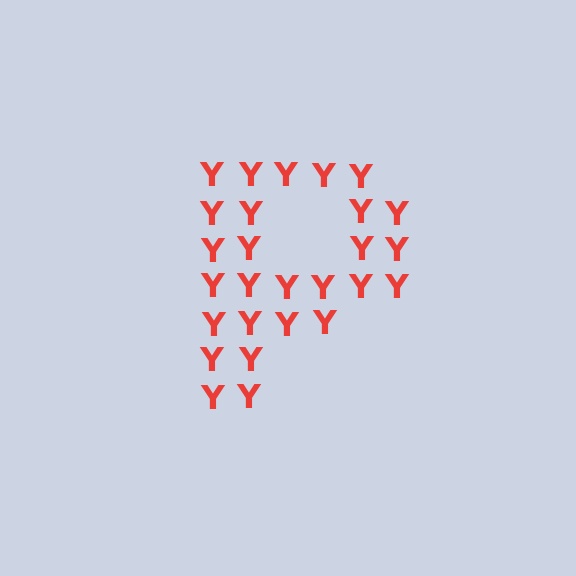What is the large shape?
The large shape is the letter P.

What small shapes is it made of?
It is made of small letter Y's.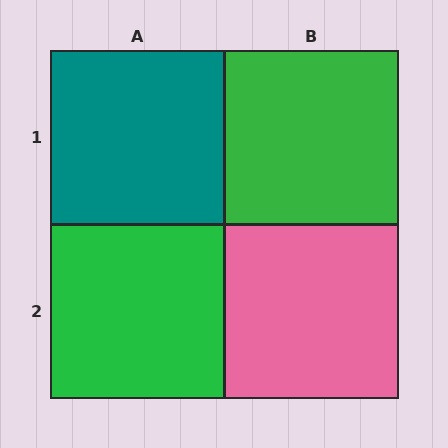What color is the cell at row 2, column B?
Pink.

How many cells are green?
2 cells are green.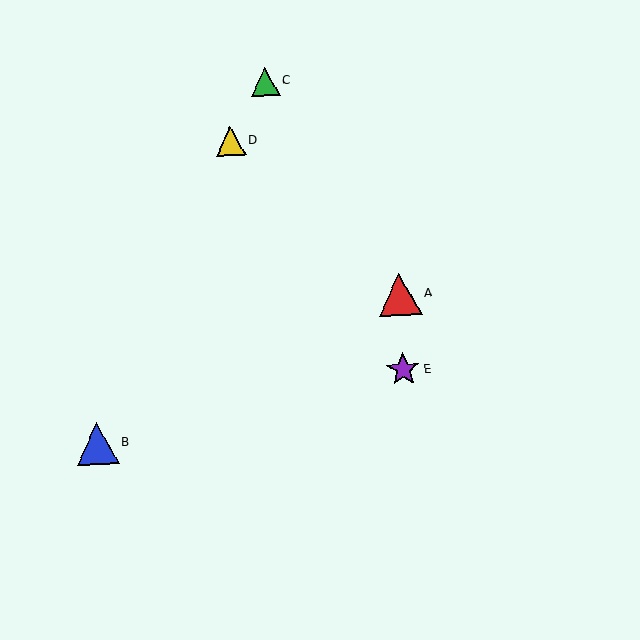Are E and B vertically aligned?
No, E is at x≈403 and B is at x≈97.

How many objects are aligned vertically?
2 objects (A, E) are aligned vertically.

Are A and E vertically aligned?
Yes, both are at x≈400.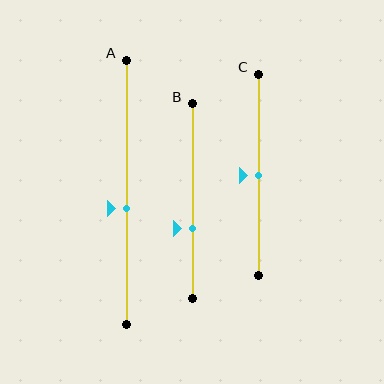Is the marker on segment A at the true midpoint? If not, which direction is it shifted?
No, the marker on segment A is shifted downward by about 6% of the segment length.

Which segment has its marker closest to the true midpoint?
Segment C has its marker closest to the true midpoint.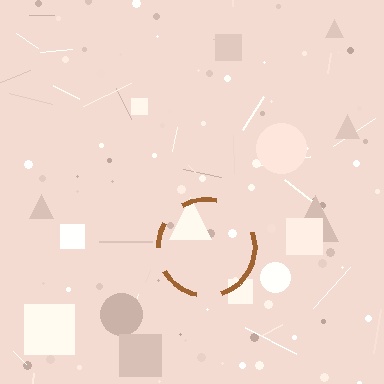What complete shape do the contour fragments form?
The contour fragments form a circle.